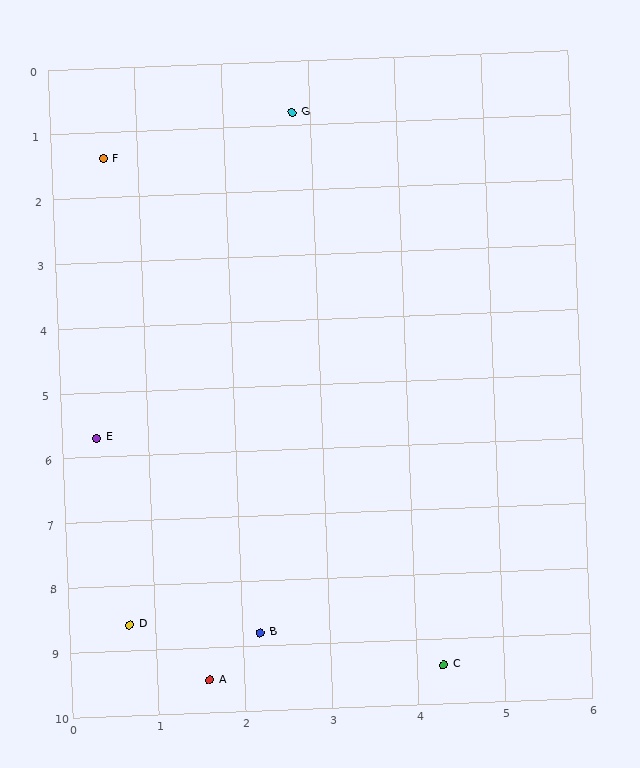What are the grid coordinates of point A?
Point A is at approximately (1.6, 9.5).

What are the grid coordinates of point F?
Point F is at approximately (0.6, 1.4).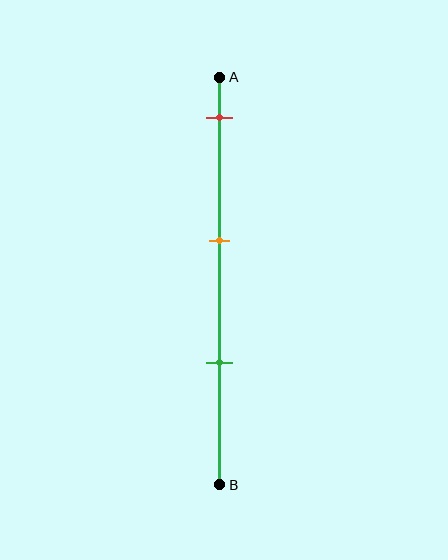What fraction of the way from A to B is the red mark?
The red mark is approximately 10% (0.1) of the way from A to B.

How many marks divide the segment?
There are 3 marks dividing the segment.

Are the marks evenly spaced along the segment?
Yes, the marks are approximately evenly spaced.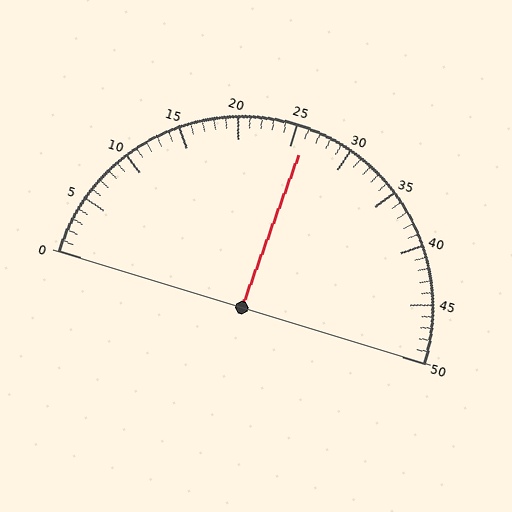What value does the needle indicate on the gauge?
The needle indicates approximately 26.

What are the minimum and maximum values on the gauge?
The gauge ranges from 0 to 50.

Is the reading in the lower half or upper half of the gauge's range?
The reading is in the upper half of the range (0 to 50).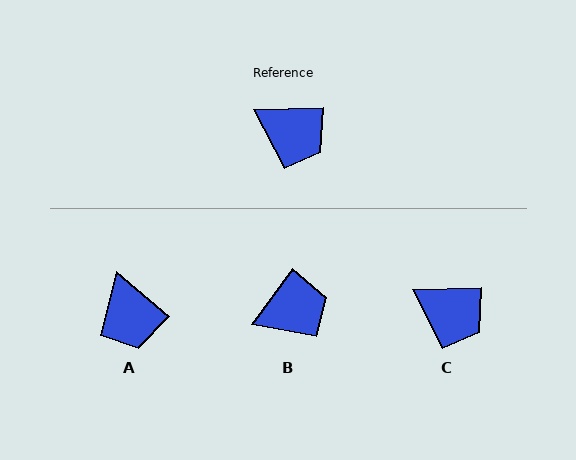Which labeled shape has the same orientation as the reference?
C.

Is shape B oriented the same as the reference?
No, it is off by about 52 degrees.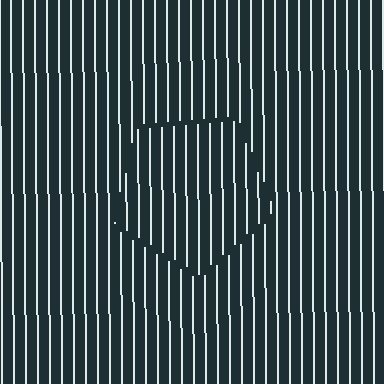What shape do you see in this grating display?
An illusory pentagon. The interior of the shape contains the same grating, shifted by half a period — the contour is defined by the phase discontinuity where line-ends from the inner and outer gratings abut.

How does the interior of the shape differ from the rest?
The interior of the shape contains the same grating, shifted by half a period — the contour is defined by the phase discontinuity where line-ends from the inner and outer gratings abut.